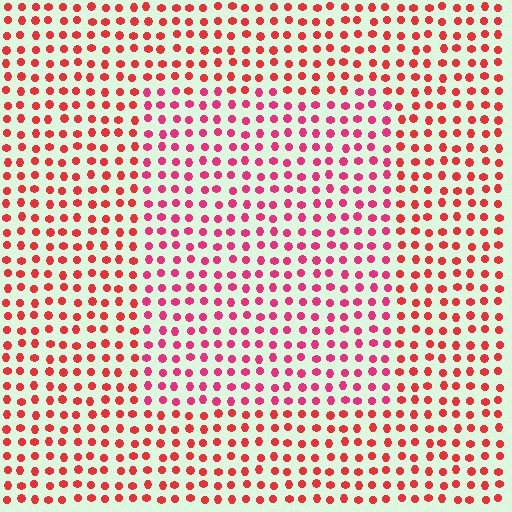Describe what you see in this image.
The image is filled with small red elements in a uniform arrangement. A rectangle-shaped region is visible where the elements are tinted to a slightly different hue, forming a subtle color boundary.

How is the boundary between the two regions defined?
The boundary is defined purely by a slight shift in hue (about 23 degrees). Spacing, size, and orientation are identical on both sides.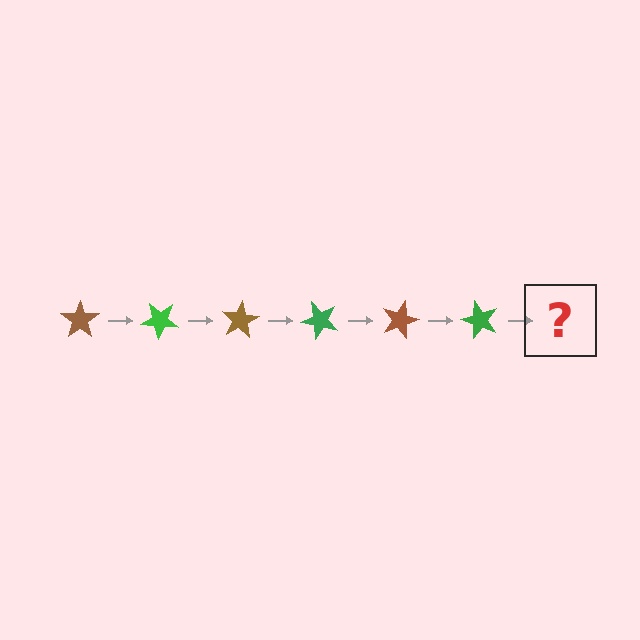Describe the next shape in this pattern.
It should be a brown star, rotated 240 degrees from the start.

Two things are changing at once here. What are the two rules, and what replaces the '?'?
The two rules are that it rotates 40 degrees each step and the color cycles through brown and green. The '?' should be a brown star, rotated 240 degrees from the start.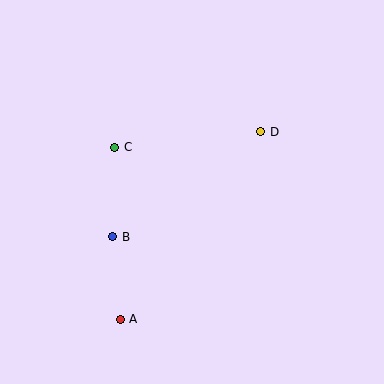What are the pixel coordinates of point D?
Point D is at (261, 132).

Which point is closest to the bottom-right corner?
Point A is closest to the bottom-right corner.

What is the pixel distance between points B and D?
The distance between B and D is 181 pixels.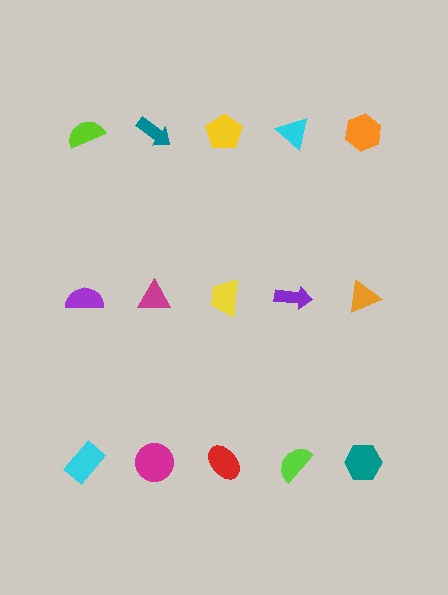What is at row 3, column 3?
A red ellipse.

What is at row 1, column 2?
A teal arrow.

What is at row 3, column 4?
A lime semicircle.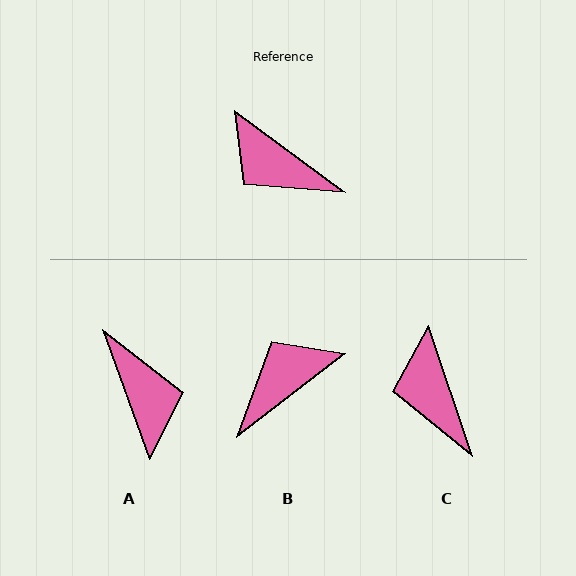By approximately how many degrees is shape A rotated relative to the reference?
Approximately 146 degrees counter-clockwise.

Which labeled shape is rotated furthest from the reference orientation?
A, about 146 degrees away.